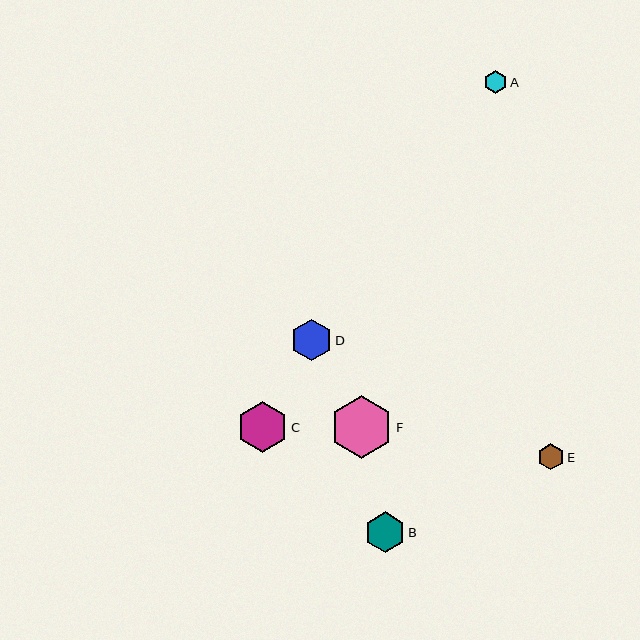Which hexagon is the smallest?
Hexagon A is the smallest with a size of approximately 23 pixels.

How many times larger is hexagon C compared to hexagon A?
Hexagon C is approximately 2.2 times the size of hexagon A.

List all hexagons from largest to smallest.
From largest to smallest: F, C, D, B, E, A.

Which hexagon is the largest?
Hexagon F is the largest with a size of approximately 63 pixels.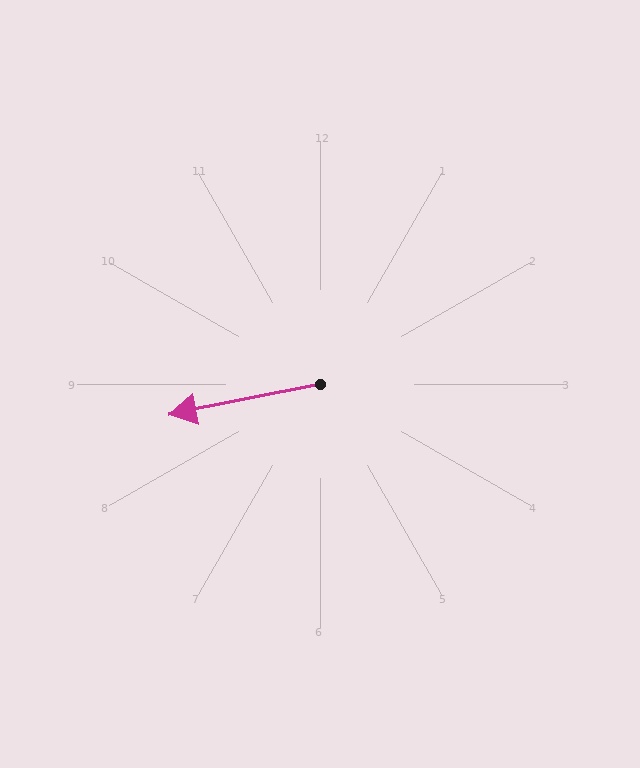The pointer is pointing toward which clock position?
Roughly 9 o'clock.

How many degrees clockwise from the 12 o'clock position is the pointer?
Approximately 259 degrees.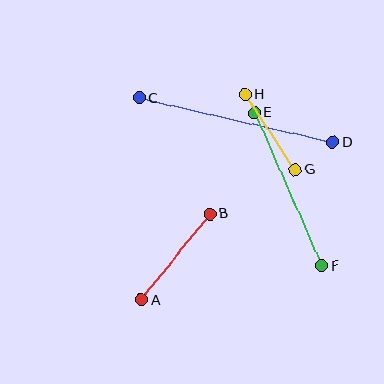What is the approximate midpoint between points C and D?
The midpoint is at approximately (236, 120) pixels.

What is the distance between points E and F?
The distance is approximately 167 pixels.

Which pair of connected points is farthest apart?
Points C and D are farthest apart.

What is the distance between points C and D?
The distance is approximately 199 pixels.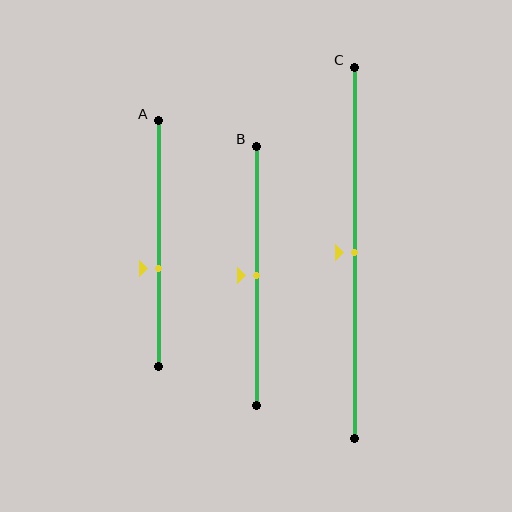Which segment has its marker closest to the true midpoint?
Segment B has its marker closest to the true midpoint.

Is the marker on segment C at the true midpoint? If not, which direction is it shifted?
Yes, the marker on segment C is at the true midpoint.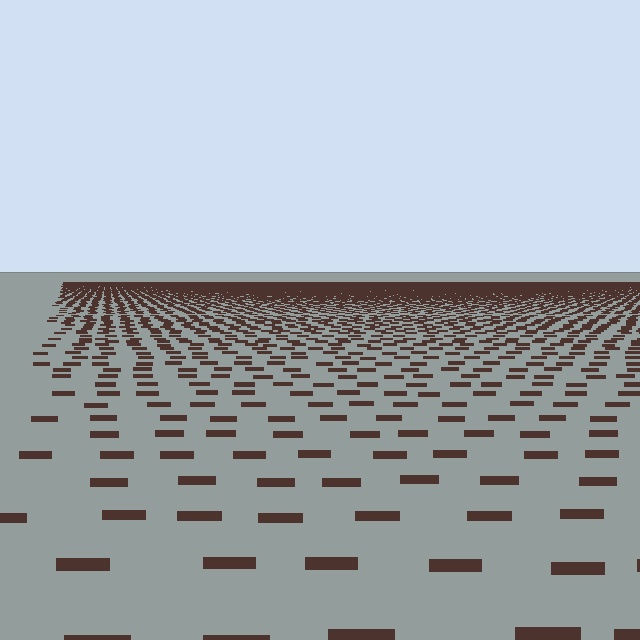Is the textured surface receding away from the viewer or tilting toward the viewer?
The surface is receding away from the viewer. Texture elements get smaller and denser toward the top.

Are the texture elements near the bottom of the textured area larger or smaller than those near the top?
Larger. Near the bottom, elements are closer to the viewer and appear at a bigger on-screen size.